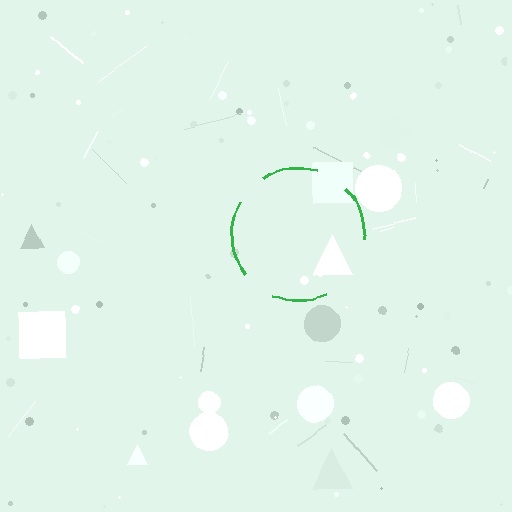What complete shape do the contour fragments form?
The contour fragments form a circle.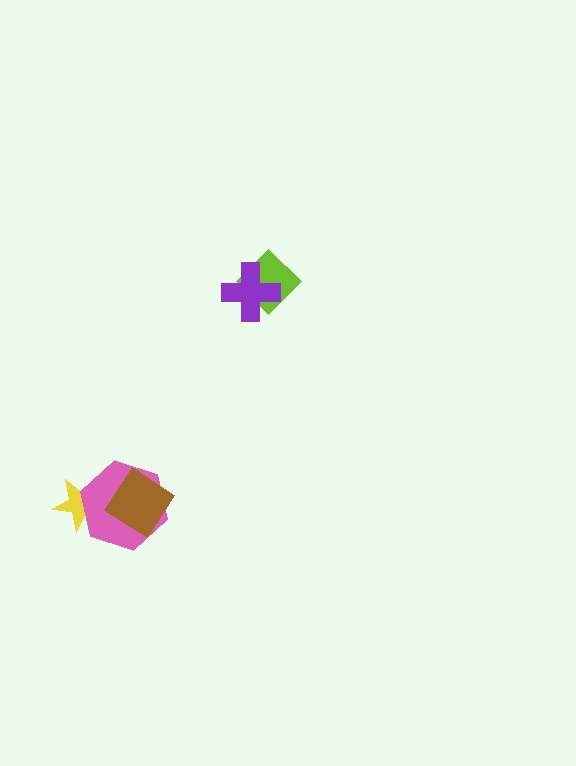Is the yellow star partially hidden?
Yes, it is partially covered by another shape.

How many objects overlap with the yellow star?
1 object overlaps with the yellow star.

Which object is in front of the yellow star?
The pink hexagon is in front of the yellow star.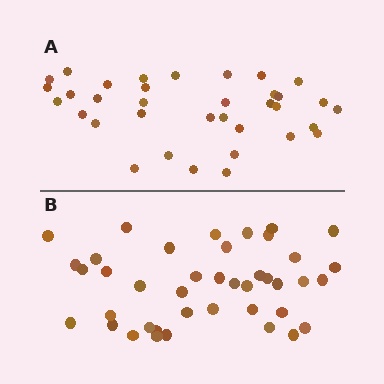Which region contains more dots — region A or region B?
Region B (the bottom region) has more dots.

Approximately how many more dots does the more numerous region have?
Region B has about 6 more dots than region A.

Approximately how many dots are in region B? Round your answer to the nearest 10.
About 40 dots. (The exact count is 41, which rounds to 40.)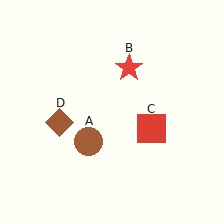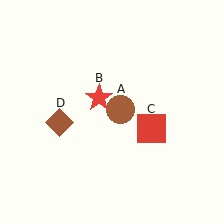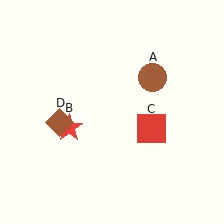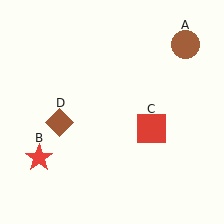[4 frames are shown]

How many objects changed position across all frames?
2 objects changed position: brown circle (object A), red star (object B).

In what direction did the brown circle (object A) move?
The brown circle (object A) moved up and to the right.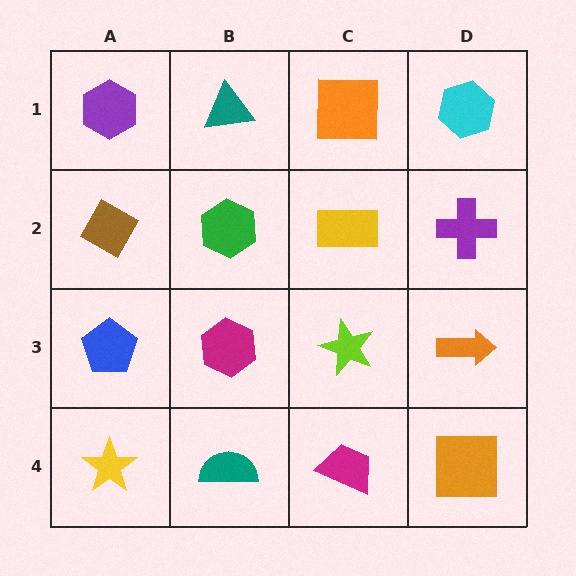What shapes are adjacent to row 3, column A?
A brown diamond (row 2, column A), a yellow star (row 4, column A), a magenta hexagon (row 3, column B).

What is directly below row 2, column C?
A lime star.